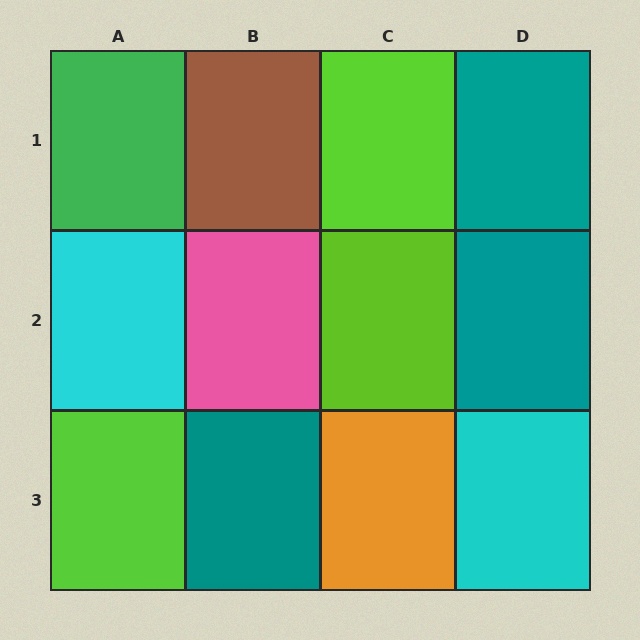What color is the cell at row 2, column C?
Lime.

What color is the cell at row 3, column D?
Cyan.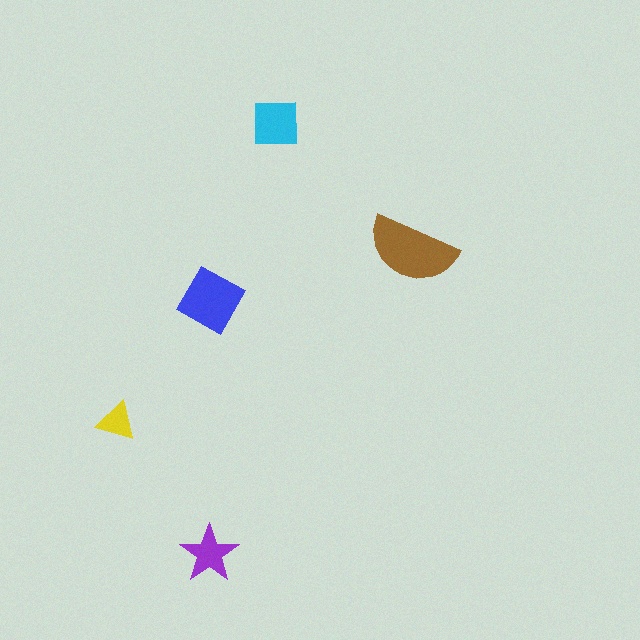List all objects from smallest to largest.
The yellow triangle, the purple star, the cyan square, the blue square, the brown semicircle.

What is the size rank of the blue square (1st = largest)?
2nd.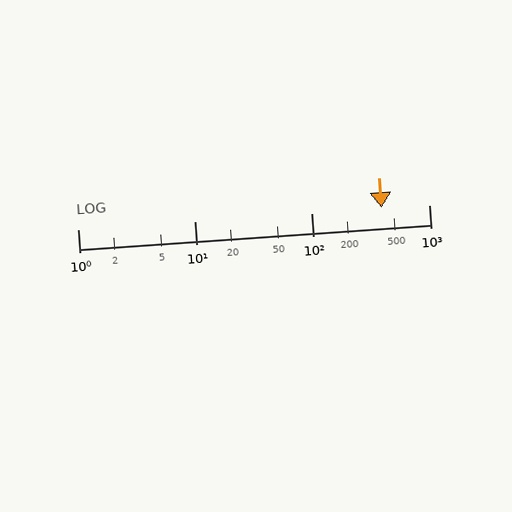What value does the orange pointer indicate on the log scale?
The pointer indicates approximately 390.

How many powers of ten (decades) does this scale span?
The scale spans 3 decades, from 1 to 1000.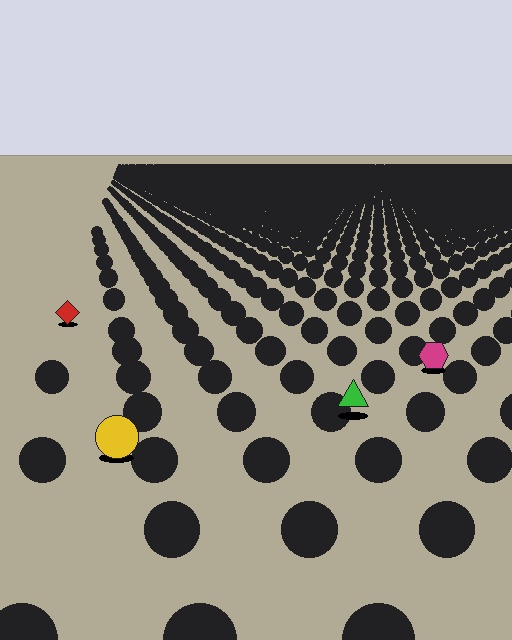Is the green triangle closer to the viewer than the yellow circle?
No. The yellow circle is closer — you can tell from the texture gradient: the ground texture is coarser near it.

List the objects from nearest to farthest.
From nearest to farthest: the yellow circle, the green triangle, the magenta hexagon, the red diamond.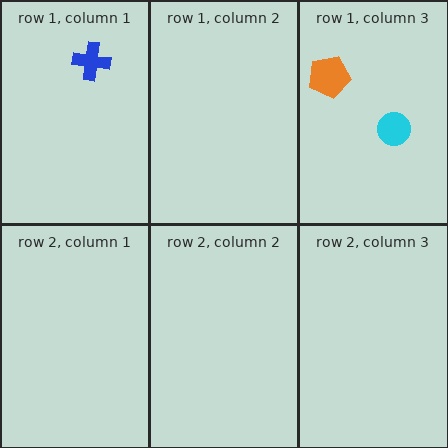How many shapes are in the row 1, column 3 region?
2.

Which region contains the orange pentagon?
The row 1, column 3 region.